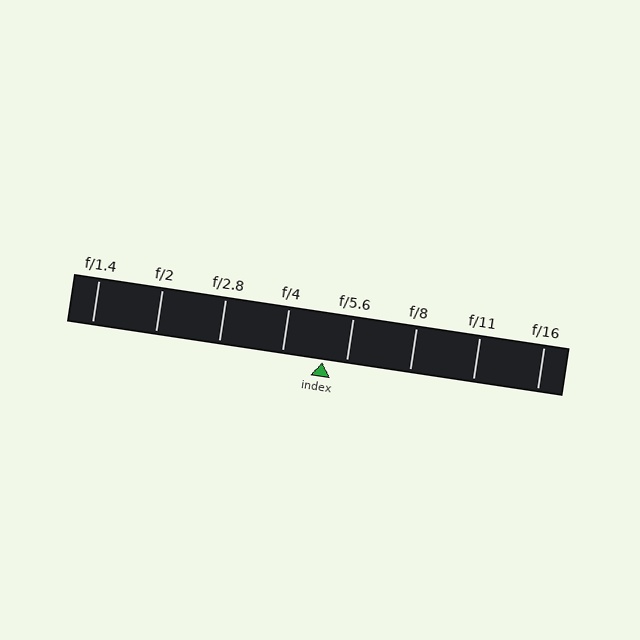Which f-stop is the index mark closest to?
The index mark is closest to f/5.6.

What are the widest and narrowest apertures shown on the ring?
The widest aperture shown is f/1.4 and the narrowest is f/16.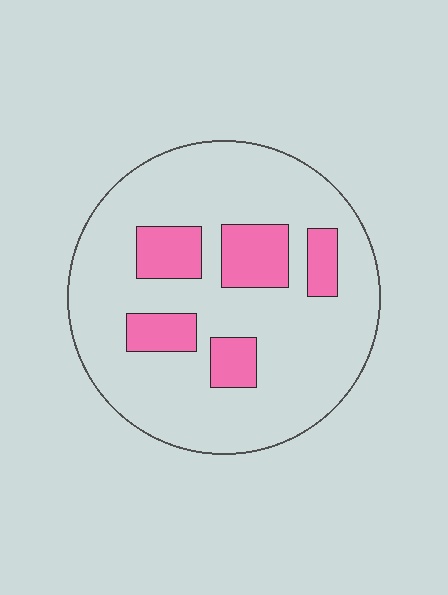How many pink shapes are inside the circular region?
5.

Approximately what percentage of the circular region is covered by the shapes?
Approximately 20%.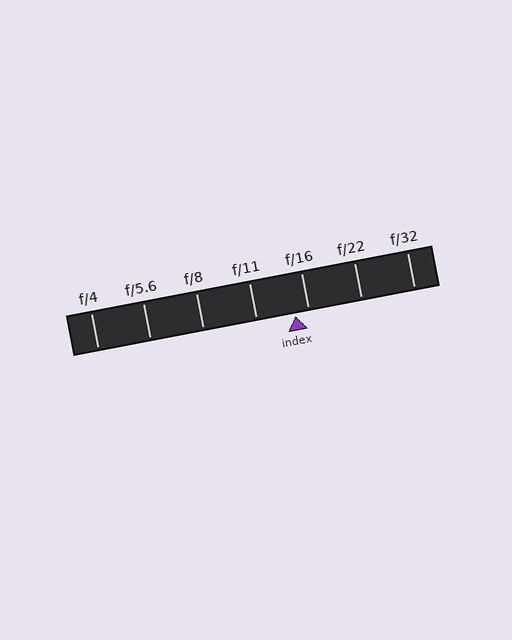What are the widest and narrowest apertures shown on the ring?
The widest aperture shown is f/4 and the narrowest is f/32.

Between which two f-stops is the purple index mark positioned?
The index mark is between f/11 and f/16.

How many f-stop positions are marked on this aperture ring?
There are 7 f-stop positions marked.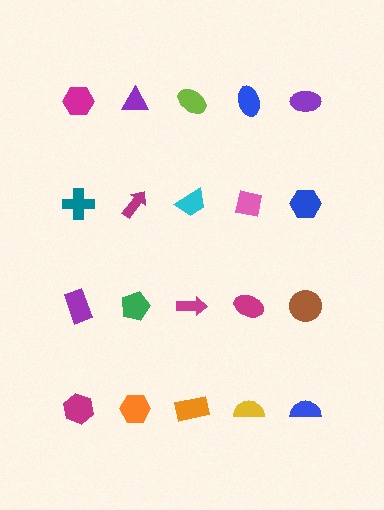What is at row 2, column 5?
A blue hexagon.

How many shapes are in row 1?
5 shapes.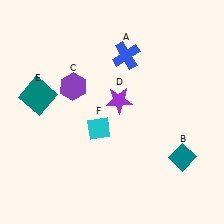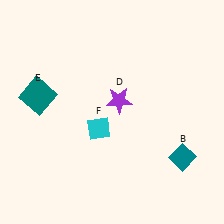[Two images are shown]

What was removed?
The purple hexagon (C), the blue cross (A) were removed in Image 2.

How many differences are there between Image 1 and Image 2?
There are 2 differences between the two images.